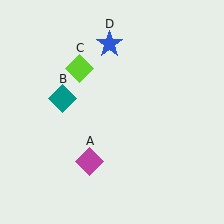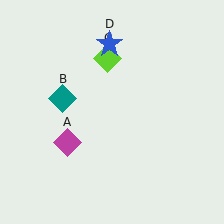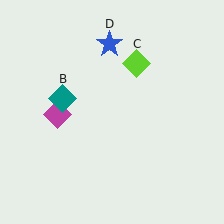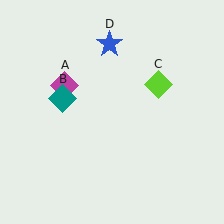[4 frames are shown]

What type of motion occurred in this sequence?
The magenta diamond (object A), lime diamond (object C) rotated clockwise around the center of the scene.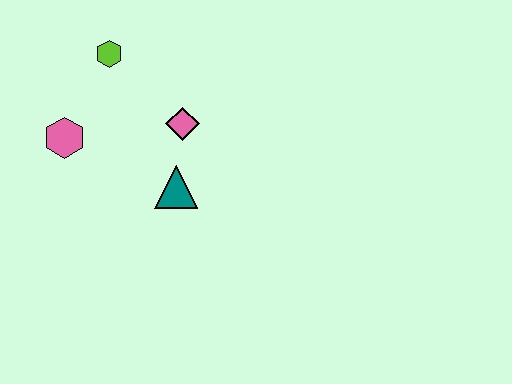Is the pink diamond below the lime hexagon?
Yes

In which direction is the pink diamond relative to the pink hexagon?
The pink diamond is to the right of the pink hexagon.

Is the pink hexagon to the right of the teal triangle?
No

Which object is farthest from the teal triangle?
The lime hexagon is farthest from the teal triangle.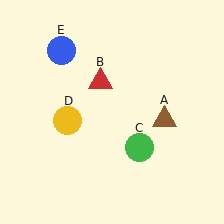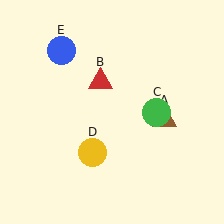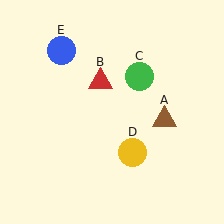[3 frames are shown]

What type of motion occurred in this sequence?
The green circle (object C), yellow circle (object D) rotated counterclockwise around the center of the scene.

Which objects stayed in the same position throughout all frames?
Brown triangle (object A) and red triangle (object B) and blue circle (object E) remained stationary.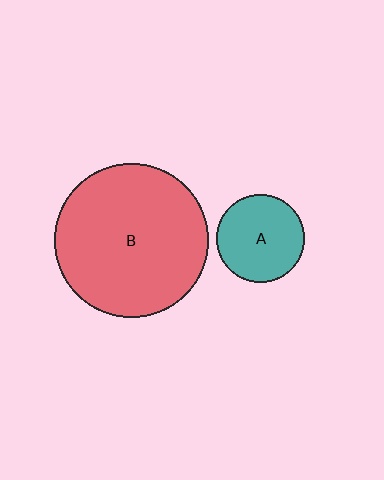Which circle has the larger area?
Circle B (red).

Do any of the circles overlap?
No, none of the circles overlap.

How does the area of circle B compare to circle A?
Approximately 3.1 times.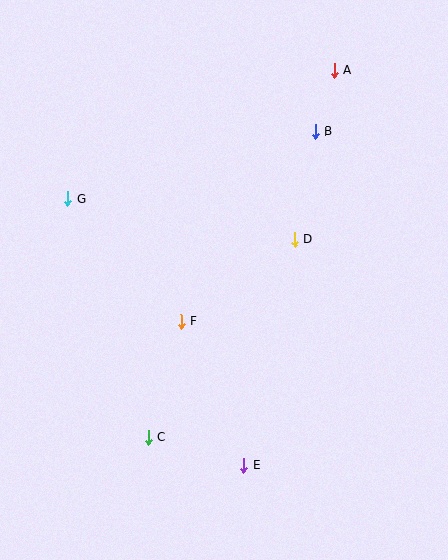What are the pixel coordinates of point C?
Point C is at (149, 437).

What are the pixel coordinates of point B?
Point B is at (315, 132).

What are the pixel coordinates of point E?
Point E is at (244, 465).